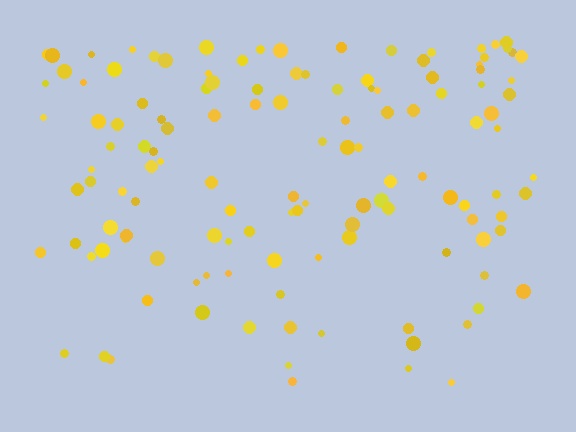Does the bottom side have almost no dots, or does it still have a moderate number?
Still a moderate number, just noticeably fewer than the top.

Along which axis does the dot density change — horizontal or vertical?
Vertical.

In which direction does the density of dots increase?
From bottom to top, with the top side densest.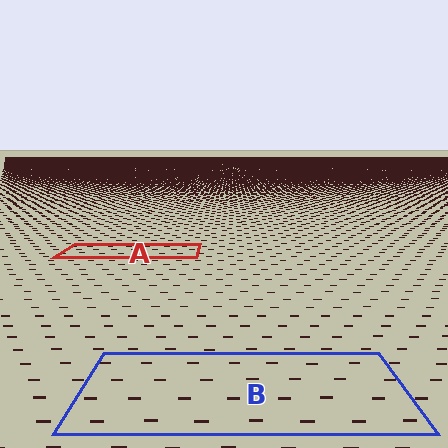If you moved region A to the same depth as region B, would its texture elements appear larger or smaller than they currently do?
They would appear larger. At a closer depth, the same texture elements are projected at a bigger on-screen size.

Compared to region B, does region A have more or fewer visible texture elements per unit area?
Region A has more texture elements per unit area — they are packed more densely because it is farther away.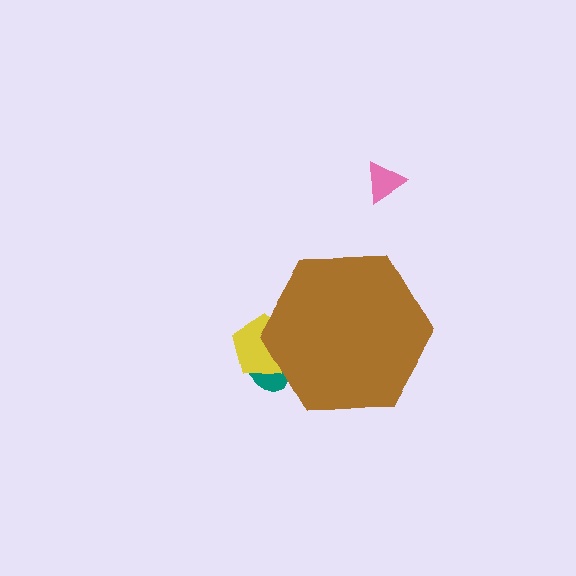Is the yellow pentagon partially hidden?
Yes, the yellow pentagon is partially hidden behind the brown hexagon.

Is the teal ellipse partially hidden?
Yes, the teal ellipse is partially hidden behind the brown hexagon.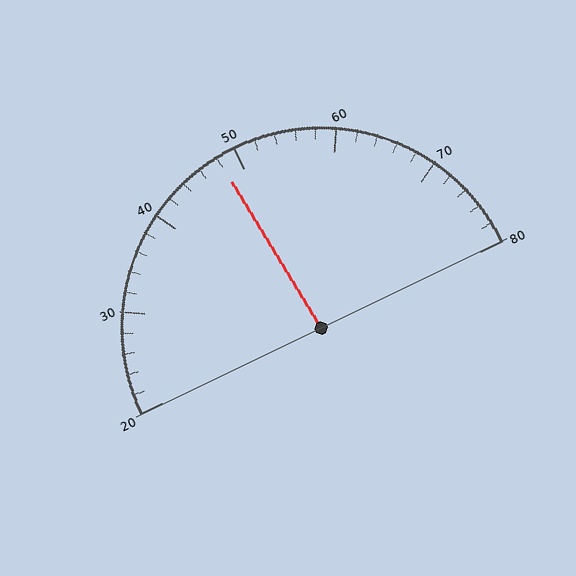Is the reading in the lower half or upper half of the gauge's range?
The reading is in the lower half of the range (20 to 80).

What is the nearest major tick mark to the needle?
The nearest major tick mark is 50.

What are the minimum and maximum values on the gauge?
The gauge ranges from 20 to 80.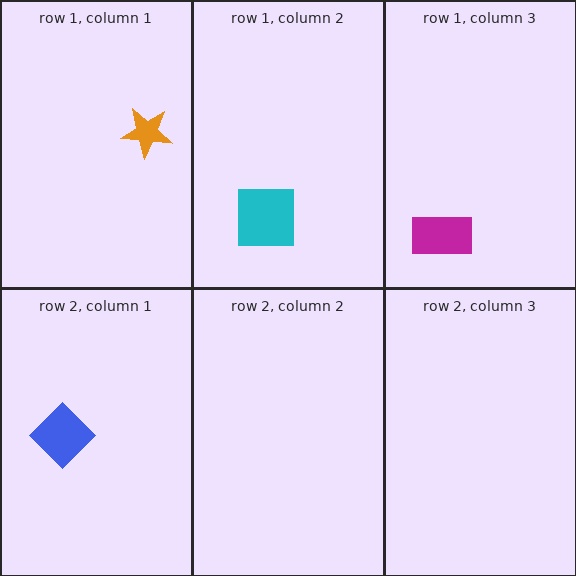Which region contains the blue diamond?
The row 2, column 1 region.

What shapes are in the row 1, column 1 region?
The orange star.